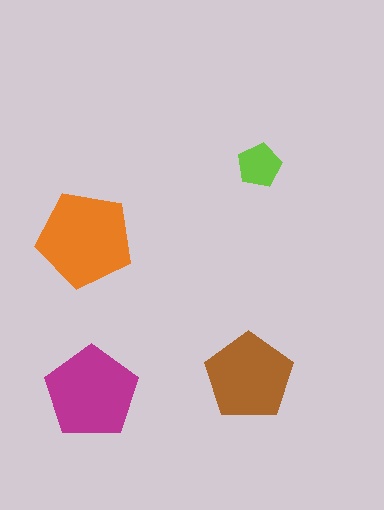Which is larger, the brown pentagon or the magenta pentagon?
The magenta one.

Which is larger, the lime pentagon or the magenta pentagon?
The magenta one.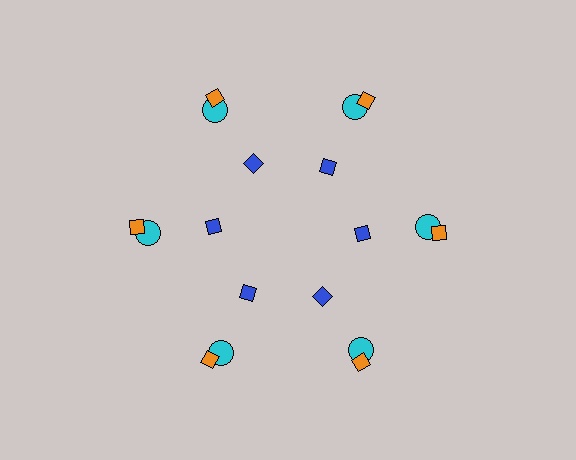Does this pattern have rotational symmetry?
Yes, this pattern has 6-fold rotational symmetry. It looks the same after rotating 60 degrees around the center.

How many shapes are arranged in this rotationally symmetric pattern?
There are 18 shapes, arranged in 6 groups of 3.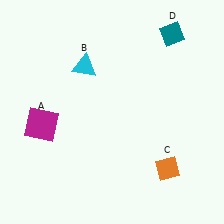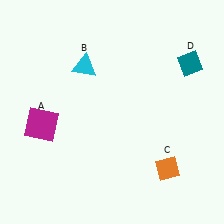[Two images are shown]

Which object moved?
The teal diamond (D) moved down.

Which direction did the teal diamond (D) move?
The teal diamond (D) moved down.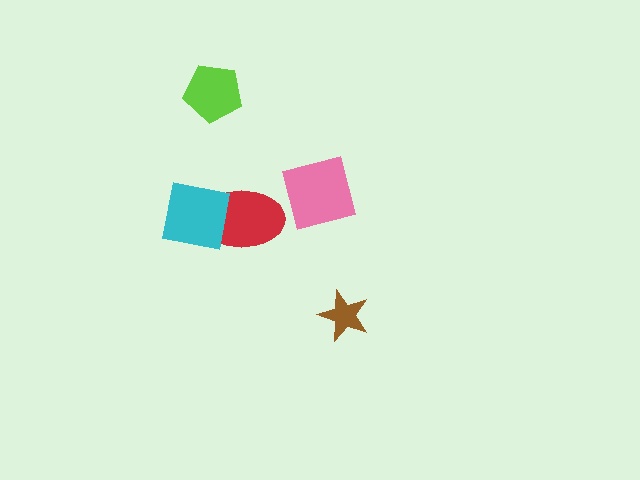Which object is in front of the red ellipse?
The cyan square is in front of the red ellipse.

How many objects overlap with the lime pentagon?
0 objects overlap with the lime pentagon.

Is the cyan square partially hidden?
No, no other shape covers it.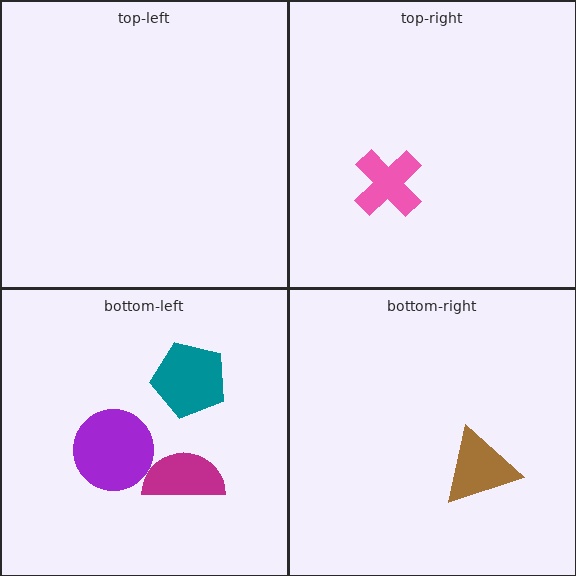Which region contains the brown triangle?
The bottom-right region.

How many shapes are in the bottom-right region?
1.